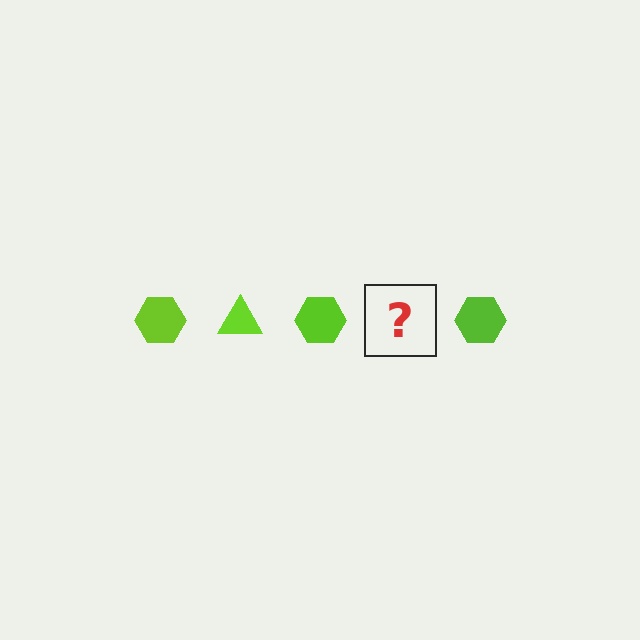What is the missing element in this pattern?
The missing element is a lime triangle.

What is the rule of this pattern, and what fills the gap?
The rule is that the pattern cycles through hexagon, triangle shapes in lime. The gap should be filled with a lime triangle.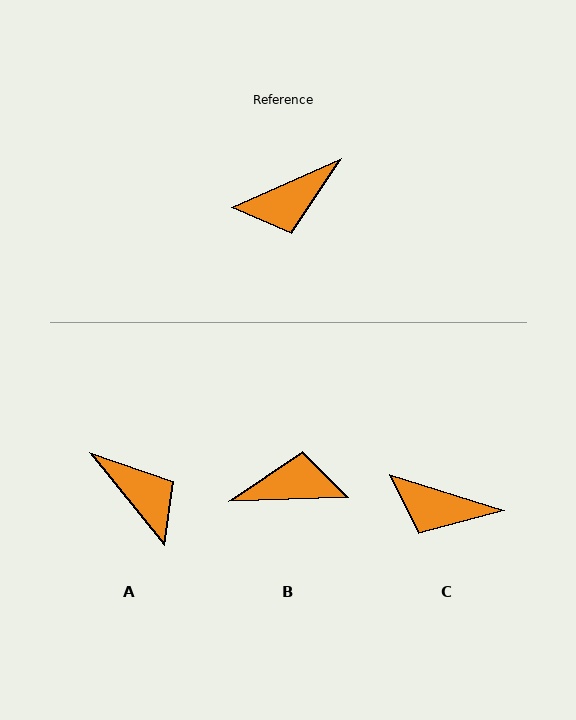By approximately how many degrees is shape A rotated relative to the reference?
Approximately 105 degrees counter-clockwise.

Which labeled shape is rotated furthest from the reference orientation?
B, about 158 degrees away.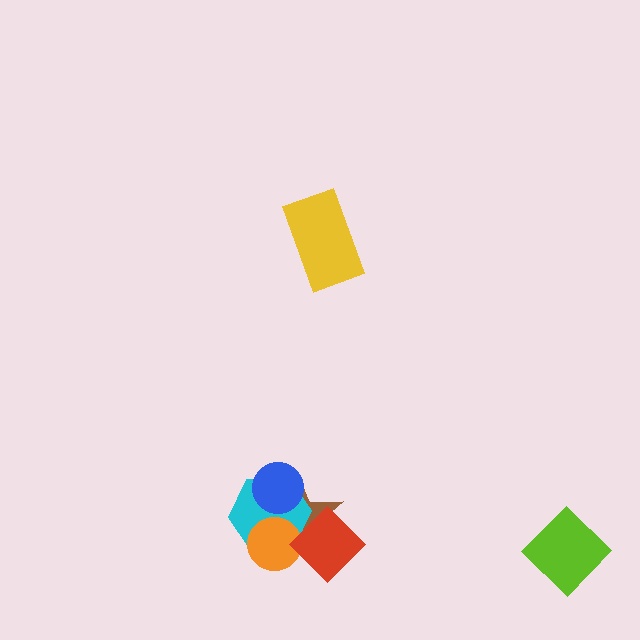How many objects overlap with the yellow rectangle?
0 objects overlap with the yellow rectangle.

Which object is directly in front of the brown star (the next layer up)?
The cyan hexagon is directly in front of the brown star.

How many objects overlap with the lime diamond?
0 objects overlap with the lime diamond.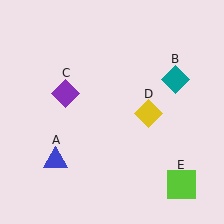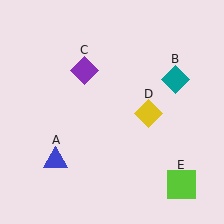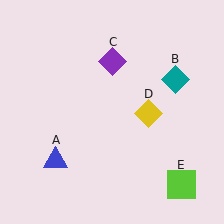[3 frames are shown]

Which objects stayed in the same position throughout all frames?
Blue triangle (object A) and teal diamond (object B) and yellow diamond (object D) and lime square (object E) remained stationary.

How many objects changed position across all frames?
1 object changed position: purple diamond (object C).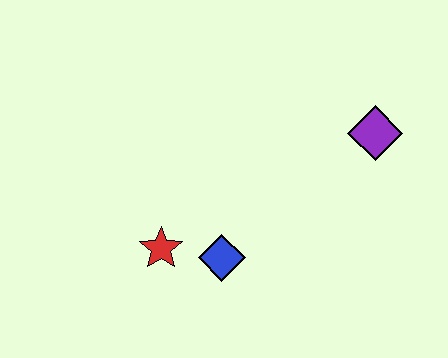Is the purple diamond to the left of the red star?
No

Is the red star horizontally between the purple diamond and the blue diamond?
No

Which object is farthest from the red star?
The purple diamond is farthest from the red star.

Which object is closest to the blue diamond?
The red star is closest to the blue diamond.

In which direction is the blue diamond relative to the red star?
The blue diamond is to the right of the red star.